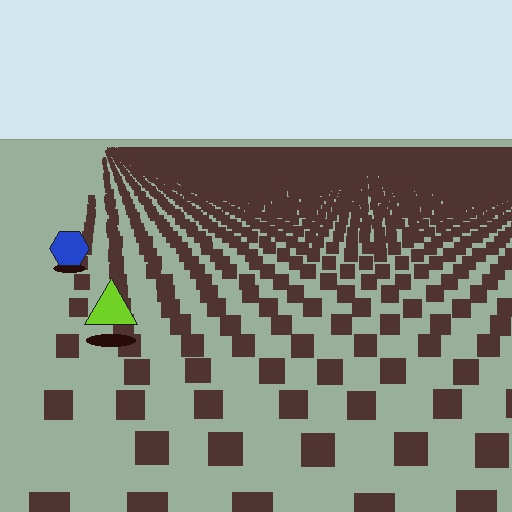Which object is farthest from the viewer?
The blue hexagon is farthest from the viewer. It appears smaller and the ground texture around it is denser.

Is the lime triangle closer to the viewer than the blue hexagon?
Yes. The lime triangle is closer — you can tell from the texture gradient: the ground texture is coarser near it.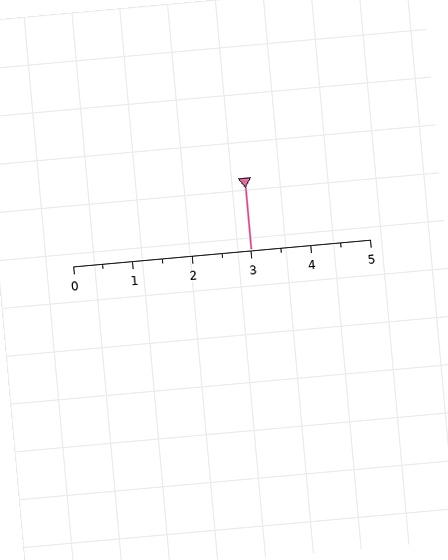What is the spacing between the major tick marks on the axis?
The major ticks are spaced 1 apart.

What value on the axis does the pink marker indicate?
The marker indicates approximately 3.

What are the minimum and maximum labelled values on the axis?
The axis runs from 0 to 5.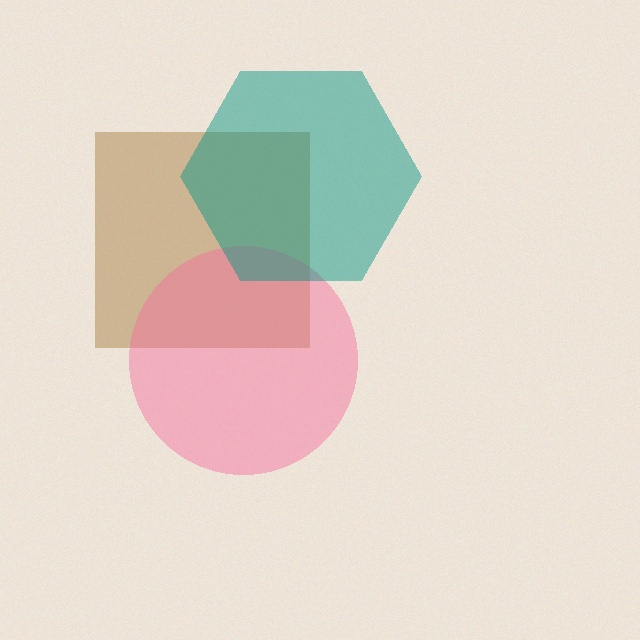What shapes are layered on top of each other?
The layered shapes are: a brown square, a pink circle, a teal hexagon.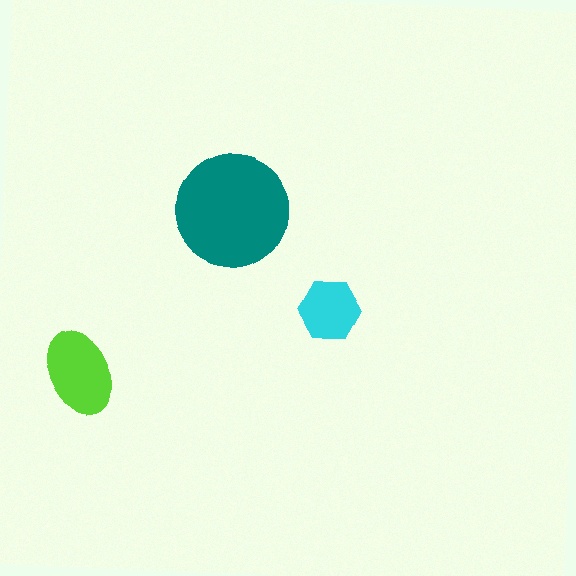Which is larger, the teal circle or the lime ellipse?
The teal circle.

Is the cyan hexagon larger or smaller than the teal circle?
Smaller.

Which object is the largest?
The teal circle.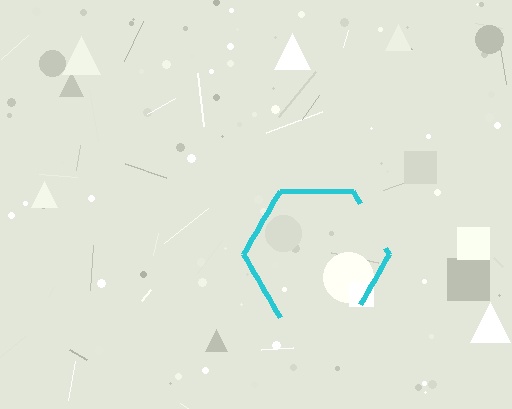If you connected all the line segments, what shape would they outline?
They would outline a hexagon.